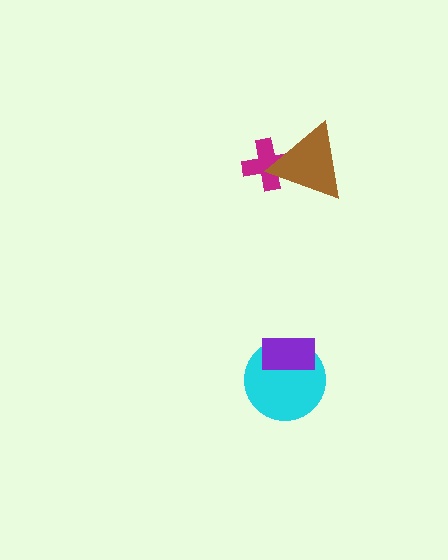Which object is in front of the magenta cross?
The brown triangle is in front of the magenta cross.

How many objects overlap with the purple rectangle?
1 object overlaps with the purple rectangle.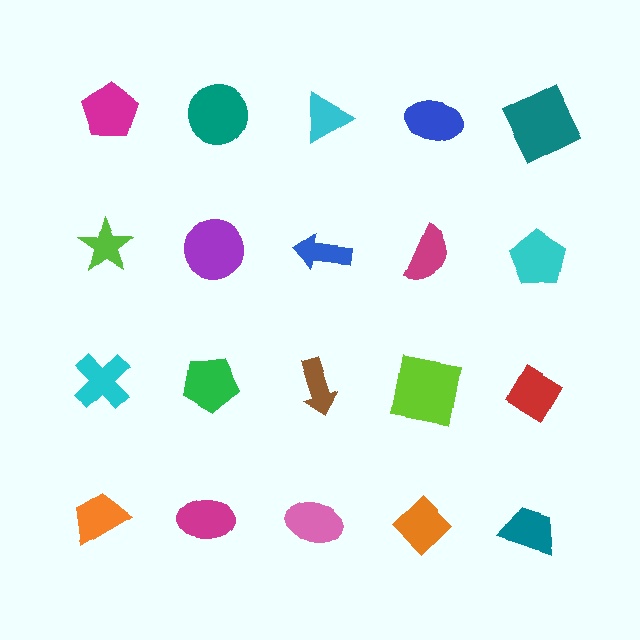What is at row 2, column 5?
A cyan pentagon.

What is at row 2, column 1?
A lime star.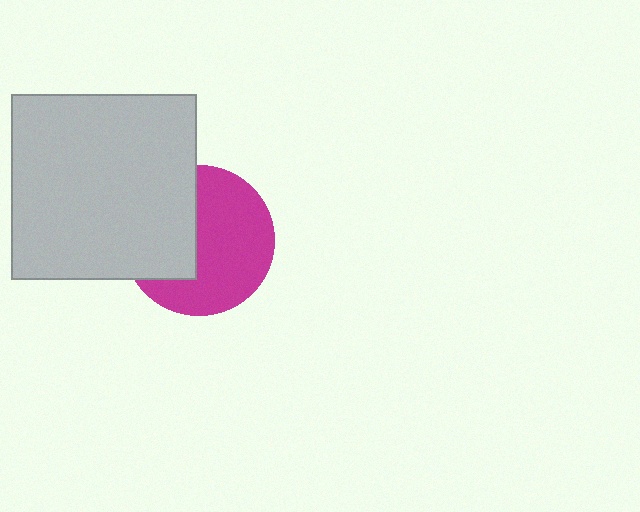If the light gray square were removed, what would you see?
You would see the complete magenta circle.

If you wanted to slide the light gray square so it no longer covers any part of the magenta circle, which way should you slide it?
Slide it left — that is the most direct way to separate the two shapes.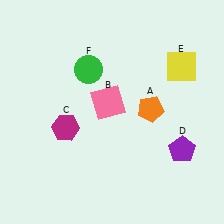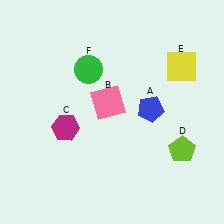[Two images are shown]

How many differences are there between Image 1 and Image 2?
There are 2 differences between the two images.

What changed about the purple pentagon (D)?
In Image 1, D is purple. In Image 2, it changed to lime.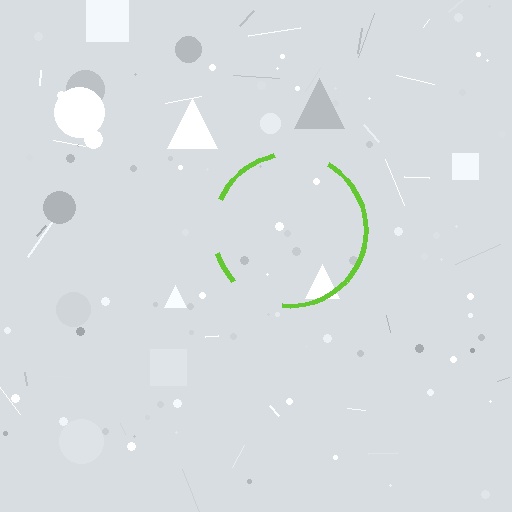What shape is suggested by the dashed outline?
The dashed outline suggests a circle.